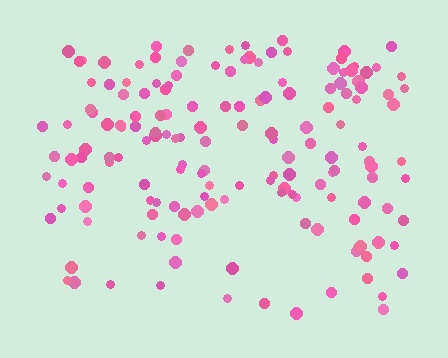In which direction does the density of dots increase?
From bottom to top, with the top side densest.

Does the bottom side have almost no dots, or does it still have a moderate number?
Still a moderate number, just noticeably fewer than the top.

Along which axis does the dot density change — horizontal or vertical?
Vertical.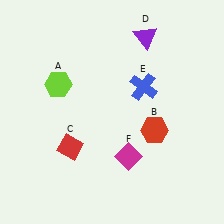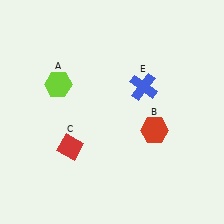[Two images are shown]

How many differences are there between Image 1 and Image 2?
There are 2 differences between the two images.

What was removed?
The purple triangle (D), the magenta diamond (F) were removed in Image 2.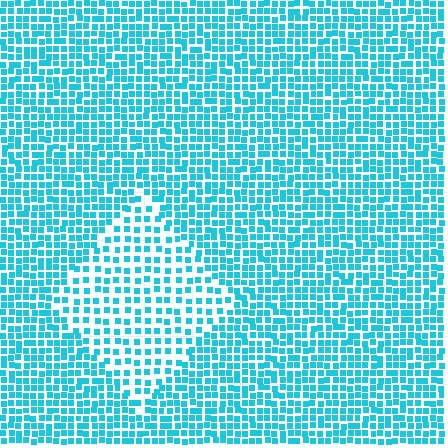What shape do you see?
I see a diamond.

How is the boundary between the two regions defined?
The boundary is defined by a change in element density (approximately 1.8x ratio). All elements are the same color, size, and shape.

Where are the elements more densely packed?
The elements are more densely packed outside the diamond boundary.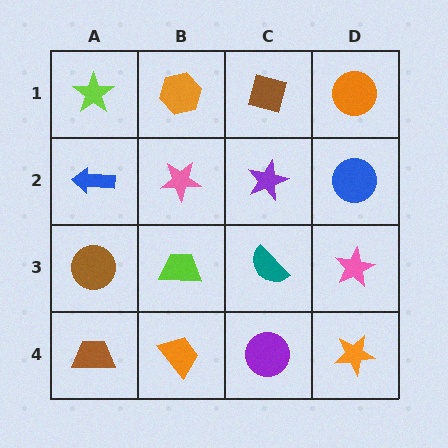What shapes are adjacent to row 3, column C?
A purple star (row 2, column C), a purple circle (row 4, column C), a lime trapezoid (row 3, column B), a pink star (row 3, column D).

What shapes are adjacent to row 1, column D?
A blue circle (row 2, column D), a brown diamond (row 1, column C).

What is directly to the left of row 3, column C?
A lime trapezoid.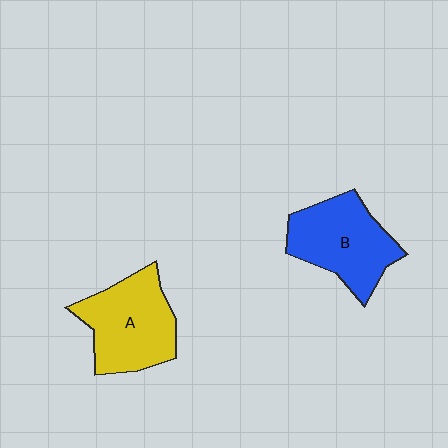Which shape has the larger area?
Shape A (yellow).